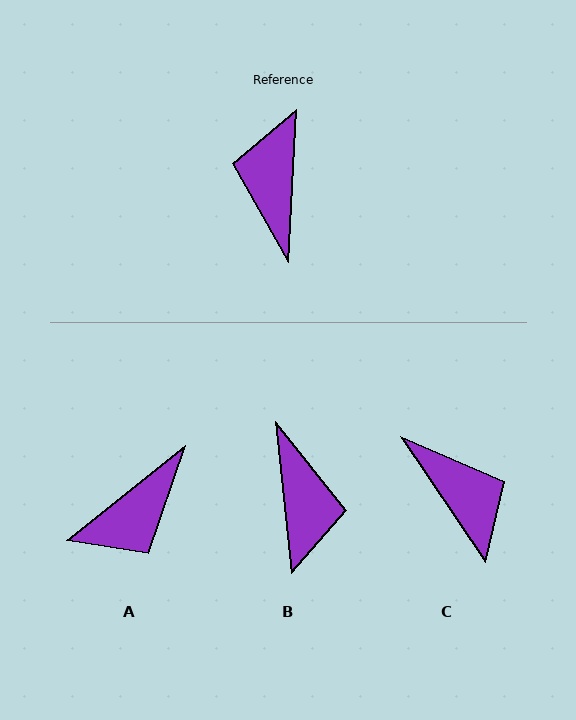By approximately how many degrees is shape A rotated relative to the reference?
Approximately 132 degrees counter-clockwise.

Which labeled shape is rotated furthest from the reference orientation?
B, about 171 degrees away.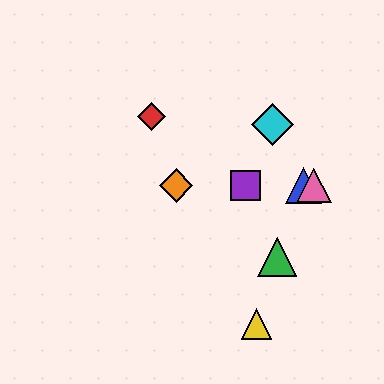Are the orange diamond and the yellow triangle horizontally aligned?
No, the orange diamond is at y≈185 and the yellow triangle is at y≈324.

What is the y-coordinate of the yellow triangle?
The yellow triangle is at y≈324.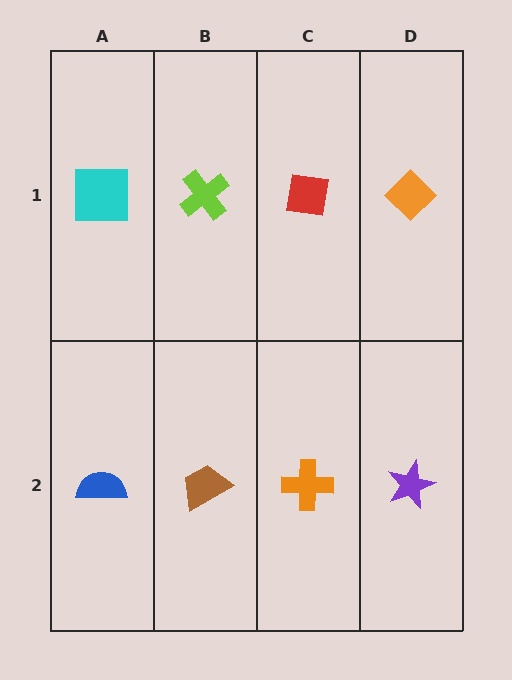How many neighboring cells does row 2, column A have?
2.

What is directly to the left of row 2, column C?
A brown trapezoid.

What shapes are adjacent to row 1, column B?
A brown trapezoid (row 2, column B), a cyan square (row 1, column A), a red square (row 1, column C).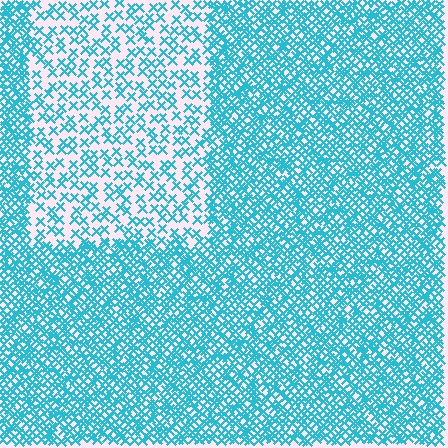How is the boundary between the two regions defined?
The boundary is defined by a change in element density (approximately 2.4x ratio). All elements are the same color, size, and shape.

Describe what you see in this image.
The image contains small cyan elements arranged at two different densities. A rectangle-shaped region is visible where the elements are less densely packed than the surrounding area.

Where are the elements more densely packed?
The elements are more densely packed outside the rectangle boundary.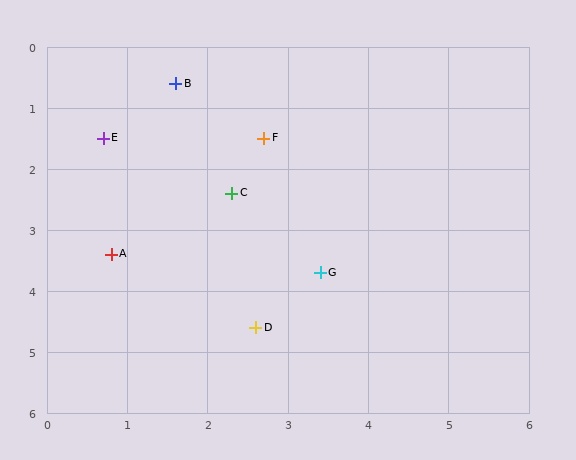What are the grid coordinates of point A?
Point A is at approximately (0.8, 3.4).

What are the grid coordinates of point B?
Point B is at approximately (1.6, 0.6).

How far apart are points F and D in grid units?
Points F and D are about 3.1 grid units apart.